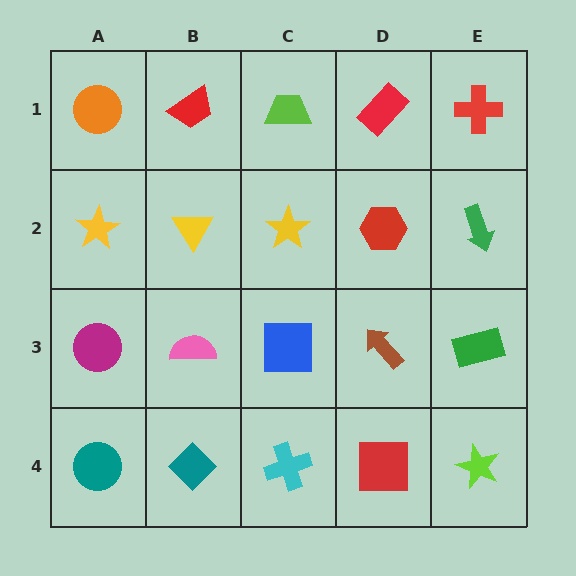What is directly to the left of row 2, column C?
A yellow triangle.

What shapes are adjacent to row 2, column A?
An orange circle (row 1, column A), a magenta circle (row 3, column A), a yellow triangle (row 2, column B).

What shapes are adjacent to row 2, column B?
A red trapezoid (row 1, column B), a pink semicircle (row 3, column B), a yellow star (row 2, column A), a yellow star (row 2, column C).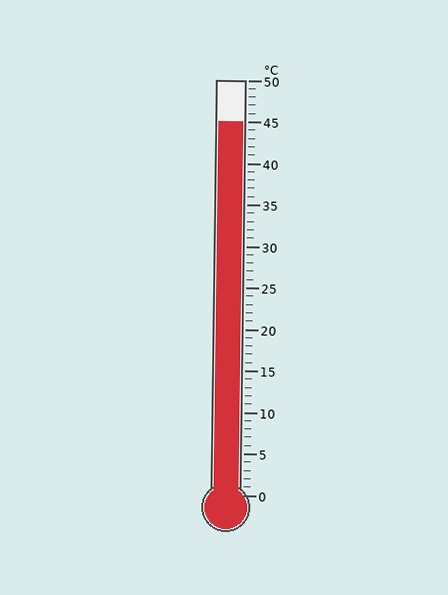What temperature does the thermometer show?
The thermometer shows approximately 45°C.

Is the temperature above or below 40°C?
The temperature is above 40°C.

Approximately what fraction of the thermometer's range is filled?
The thermometer is filled to approximately 90% of its range.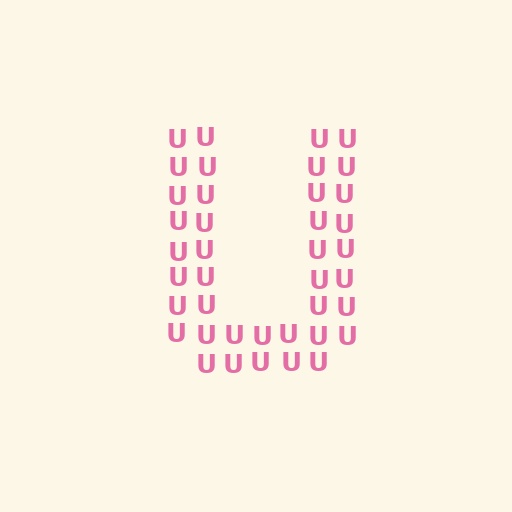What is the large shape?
The large shape is the letter U.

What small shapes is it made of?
It is made of small letter U's.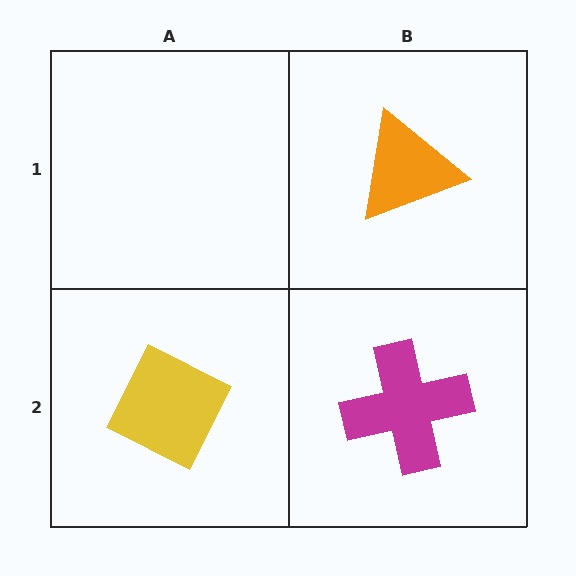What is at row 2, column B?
A magenta cross.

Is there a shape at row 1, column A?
No, that cell is empty.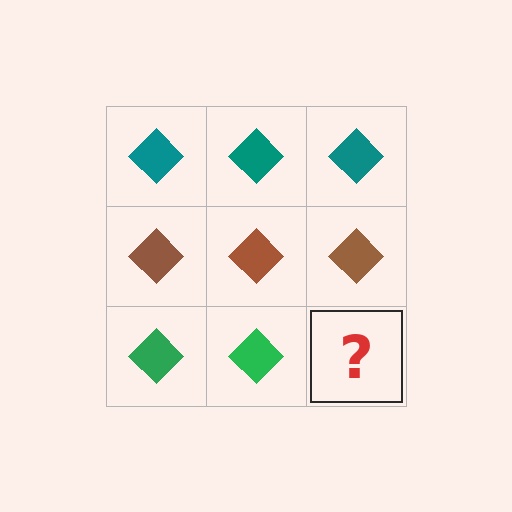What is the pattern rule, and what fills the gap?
The rule is that each row has a consistent color. The gap should be filled with a green diamond.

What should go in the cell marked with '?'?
The missing cell should contain a green diamond.